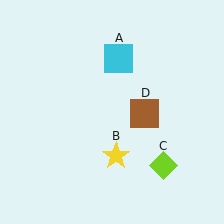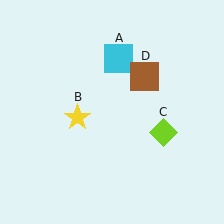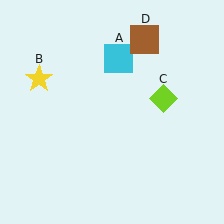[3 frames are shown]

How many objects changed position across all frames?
3 objects changed position: yellow star (object B), lime diamond (object C), brown square (object D).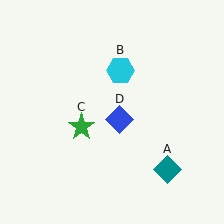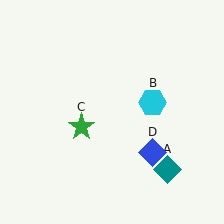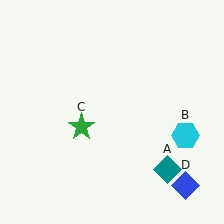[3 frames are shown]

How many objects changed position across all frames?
2 objects changed position: cyan hexagon (object B), blue diamond (object D).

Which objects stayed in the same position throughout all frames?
Teal diamond (object A) and green star (object C) remained stationary.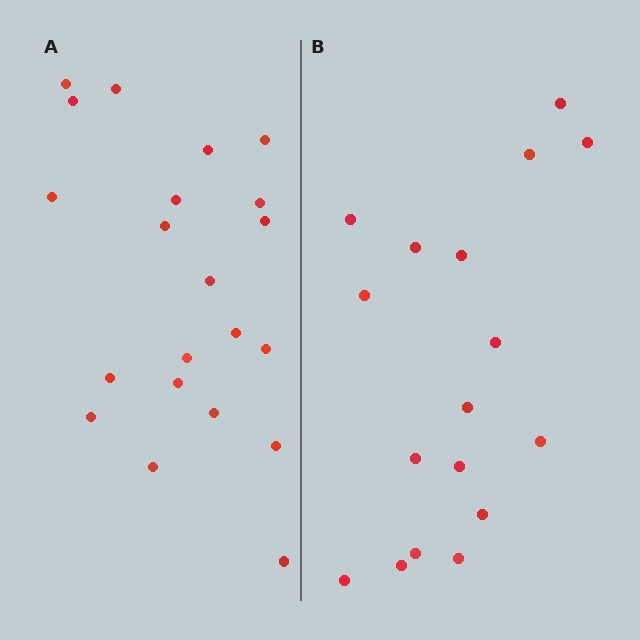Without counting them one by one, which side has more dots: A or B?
Region A (the left region) has more dots.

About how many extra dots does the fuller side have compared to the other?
Region A has about 4 more dots than region B.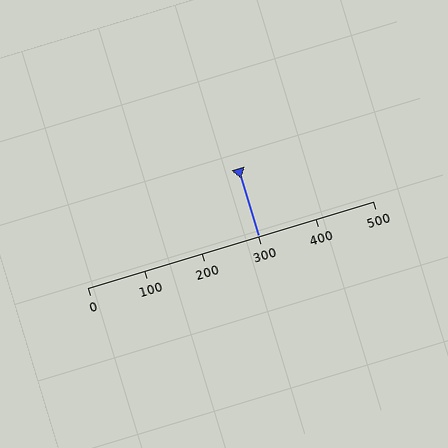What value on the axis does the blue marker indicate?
The marker indicates approximately 300.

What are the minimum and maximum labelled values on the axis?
The axis runs from 0 to 500.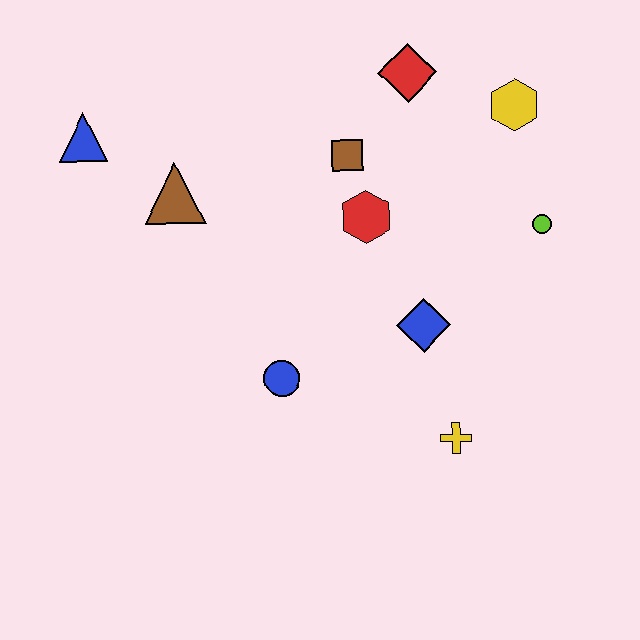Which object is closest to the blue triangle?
The brown triangle is closest to the blue triangle.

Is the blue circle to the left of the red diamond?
Yes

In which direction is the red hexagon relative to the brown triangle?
The red hexagon is to the right of the brown triangle.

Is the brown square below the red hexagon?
No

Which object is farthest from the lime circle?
The blue triangle is farthest from the lime circle.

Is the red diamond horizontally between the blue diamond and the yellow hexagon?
No